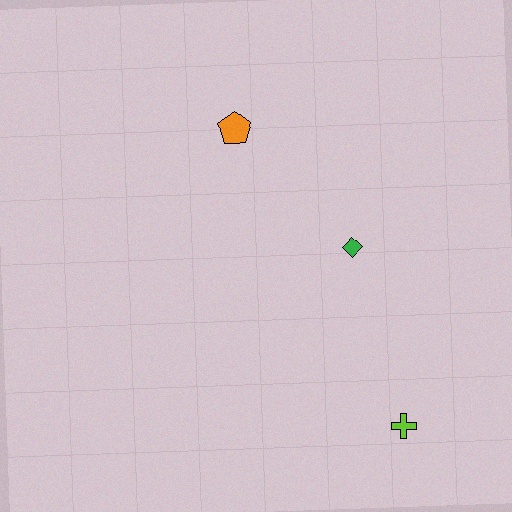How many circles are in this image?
There are no circles.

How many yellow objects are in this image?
There are no yellow objects.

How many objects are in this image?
There are 3 objects.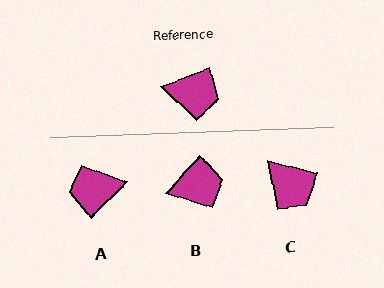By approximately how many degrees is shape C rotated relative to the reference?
Approximately 35 degrees clockwise.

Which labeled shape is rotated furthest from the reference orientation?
A, about 156 degrees away.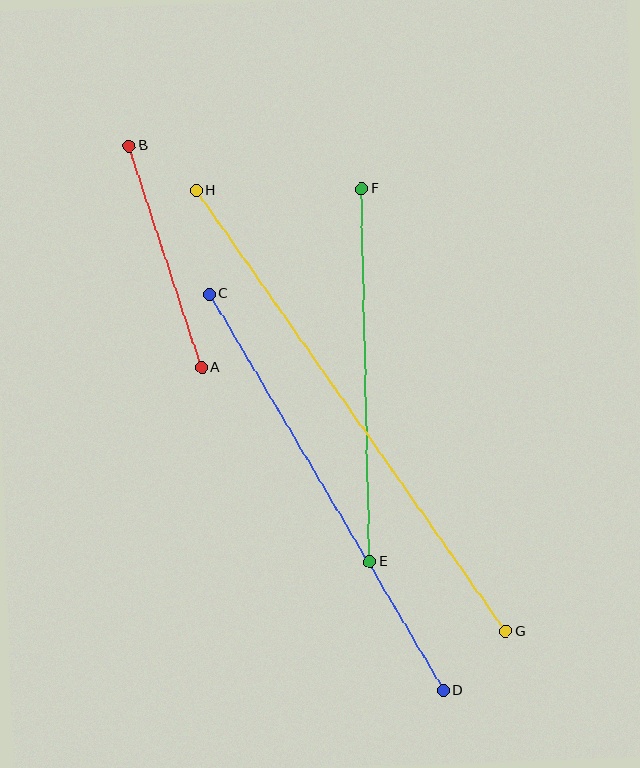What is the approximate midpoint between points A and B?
The midpoint is at approximately (165, 257) pixels.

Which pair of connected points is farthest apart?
Points G and H are farthest apart.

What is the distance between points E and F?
The distance is approximately 373 pixels.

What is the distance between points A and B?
The distance is approximately 233 pixels.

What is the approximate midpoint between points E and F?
The midpoint is at approximately (366, 375) pixels.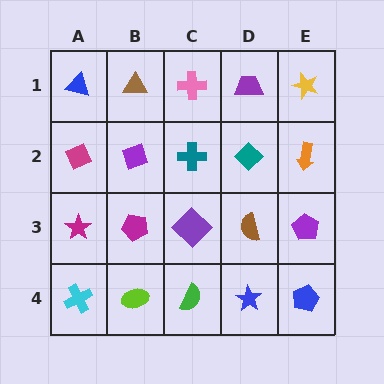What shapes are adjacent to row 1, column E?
An orange arrow (row 2, column E), a purple trapezoid (row 1, column D).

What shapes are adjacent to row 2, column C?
A pink cross (row 1, column C), a purple diamond (row 3, column C), a purple diamond (row 2, column B), a teal diamond (row 2, column D).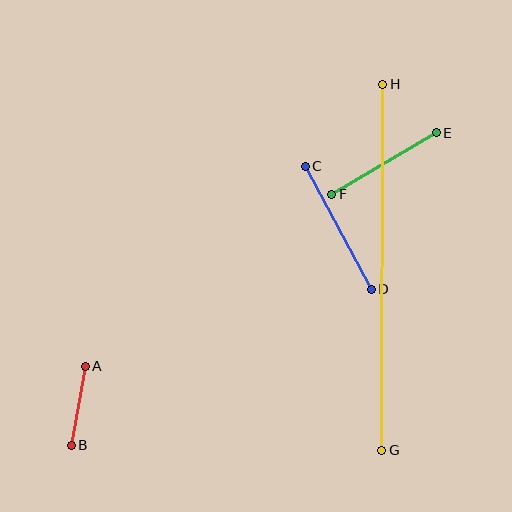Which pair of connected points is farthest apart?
Points G and H are farthest apart.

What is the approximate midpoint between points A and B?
The midpoint is at approximately (78, 406) pixels.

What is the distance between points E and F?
The distance is approximately 121 pixels.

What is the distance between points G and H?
The distance is approximately 366 pixels.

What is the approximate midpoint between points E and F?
The midpoint is at approximately (384, 164) pixels.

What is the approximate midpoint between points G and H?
The midpoint is at approximately (382, 267) pixels.